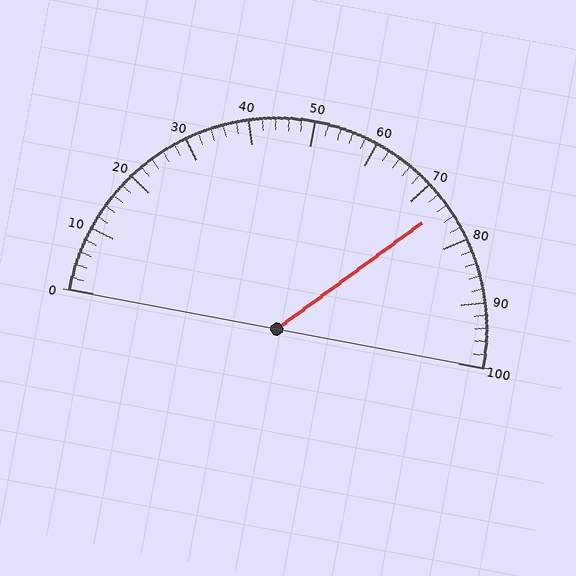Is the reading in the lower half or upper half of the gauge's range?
The reading is in the upper half of the range (0 to 100).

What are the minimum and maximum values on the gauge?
The gauge ranges from 0 to 100.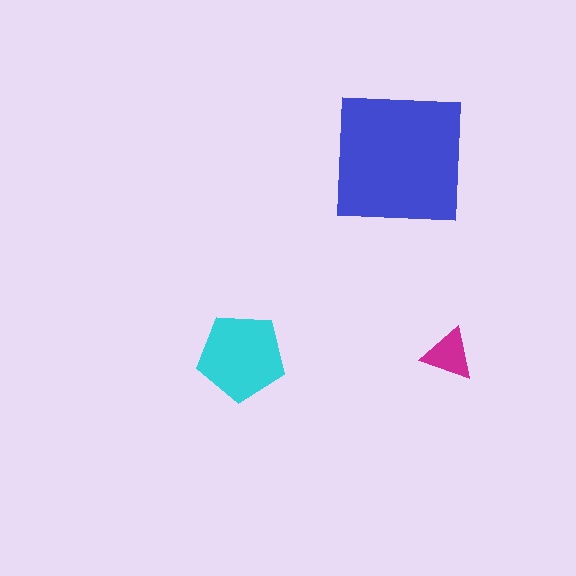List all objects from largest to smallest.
The blue square, the cyan pentagon, the magenta triangle.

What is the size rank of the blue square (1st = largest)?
1st.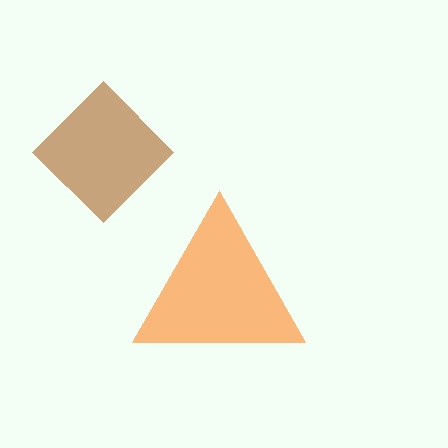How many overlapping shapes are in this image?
There are 2 overlapping shapes in the image.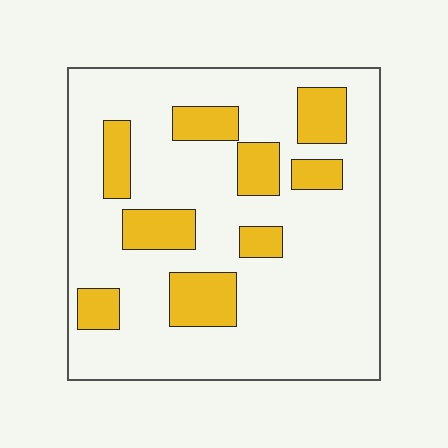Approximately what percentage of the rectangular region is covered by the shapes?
Approximately 20%.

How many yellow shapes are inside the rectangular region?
9.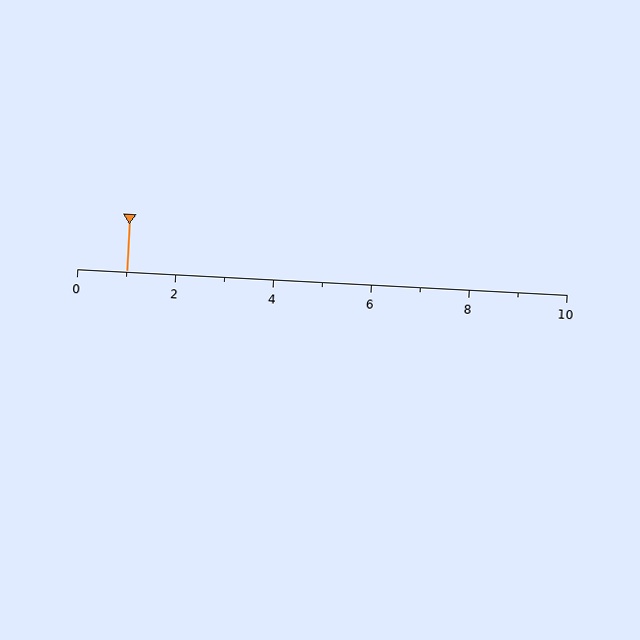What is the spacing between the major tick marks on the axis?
The major ticks are spaced 2 apart.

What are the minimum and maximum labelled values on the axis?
The axis runs from 0 to 10.